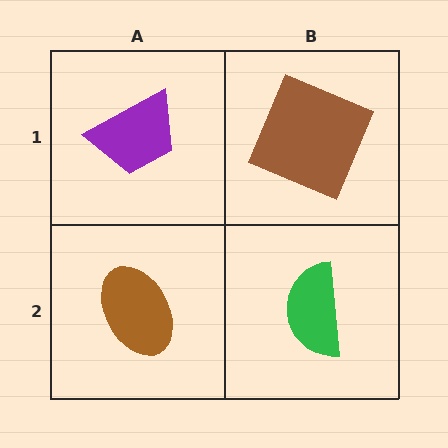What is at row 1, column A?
A purple trapezoid.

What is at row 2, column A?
A brown ellipse.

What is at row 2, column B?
A green semicircle.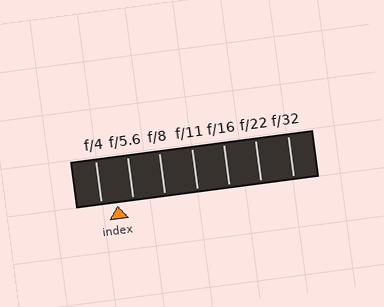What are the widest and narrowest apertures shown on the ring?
The widest aperture shown is f/4 and the narrowest is f/32.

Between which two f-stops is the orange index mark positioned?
The index mark is between f/4 and f/5.6.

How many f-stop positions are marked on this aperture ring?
There are 7 f-stop positions marked.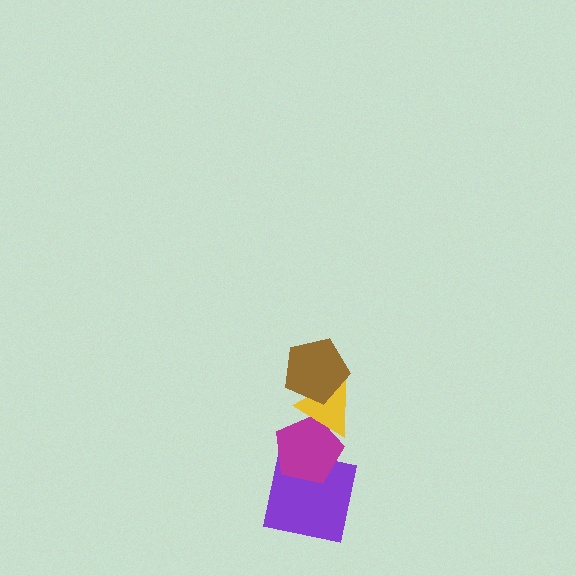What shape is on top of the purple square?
The magenta pentagon is on top of the purple square.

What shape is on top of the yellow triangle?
The brown pentagon is on top of the yellow triangle.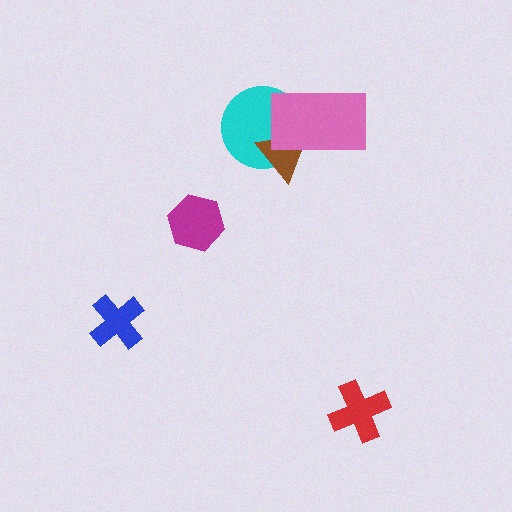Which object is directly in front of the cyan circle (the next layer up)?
The brown triangle is directly in front of the cyan circle.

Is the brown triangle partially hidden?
Yes, it is partially covered by another shape.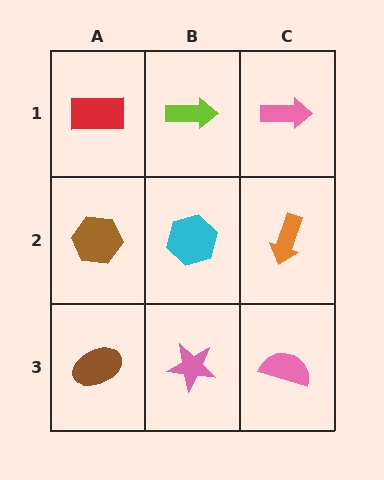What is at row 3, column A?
A brown ellipse.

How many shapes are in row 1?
3 shapes.